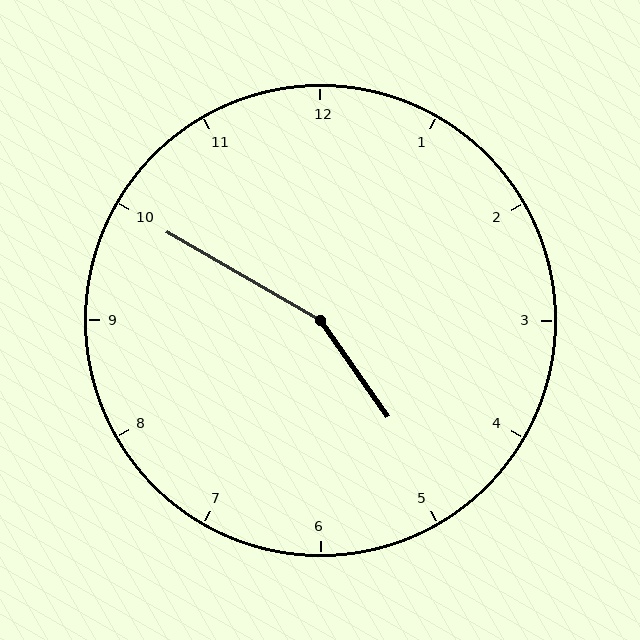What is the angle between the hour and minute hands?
Approximately 155 degrees.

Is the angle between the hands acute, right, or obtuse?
It is obtuse.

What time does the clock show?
4:50.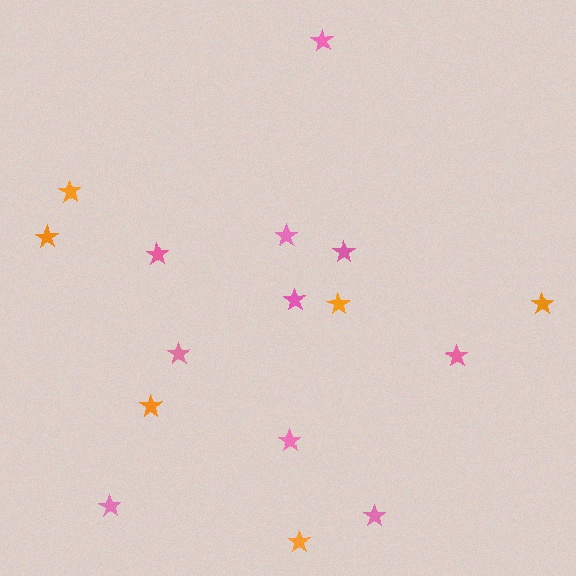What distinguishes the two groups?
There are 2 groups: one group of orange stars (6) and one group of pink stars (10).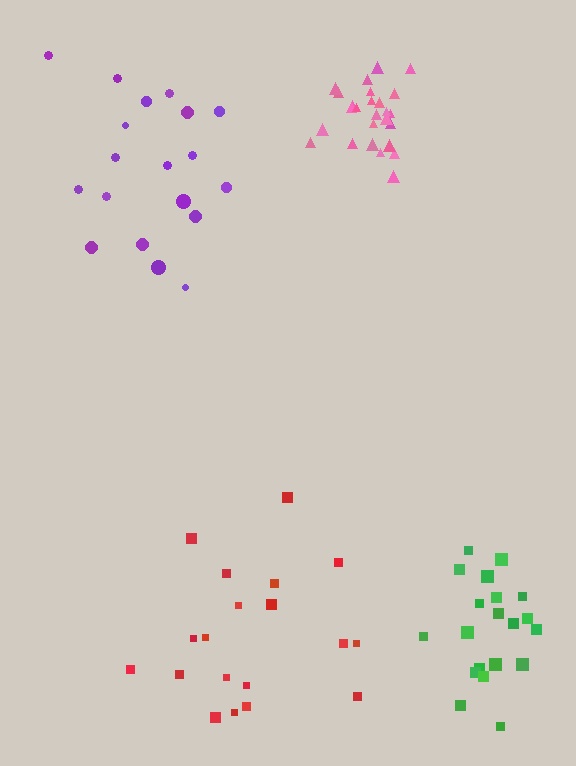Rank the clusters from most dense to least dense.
pink, green, purple, red.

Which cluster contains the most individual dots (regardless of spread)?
Pink (26).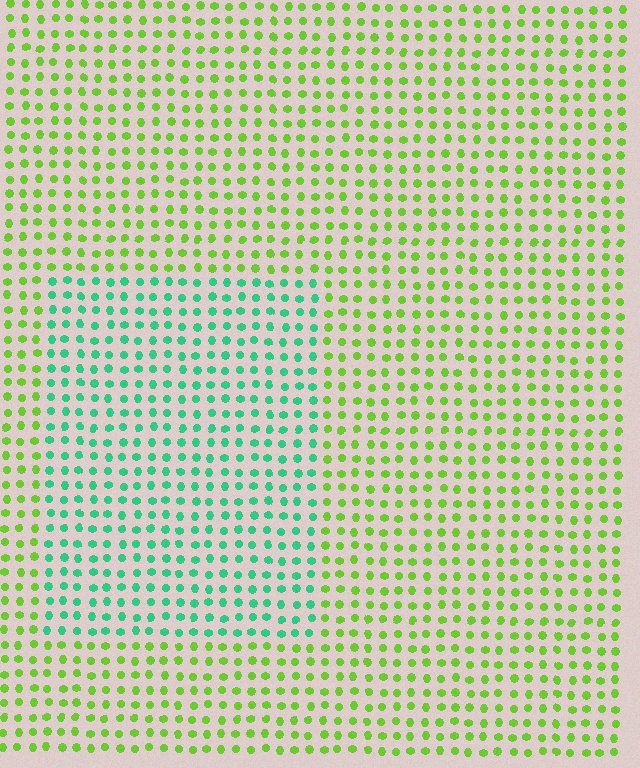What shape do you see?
I see a rectangle.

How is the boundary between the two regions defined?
The boundary is defined purely by a slight shift in hue (about 56 degrees). Spacing, size, and orientation are identical on both sides.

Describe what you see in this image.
The image is filled with small lime elements in a uniform arrangement. A rectangle-shaped region is visible where the elements are tinted to a slightly different hue, forming a subtle color boundary.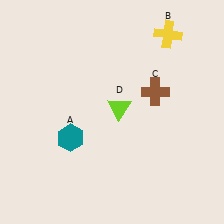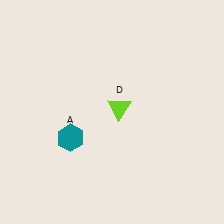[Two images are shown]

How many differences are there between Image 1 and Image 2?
There are 2 differences between the two images.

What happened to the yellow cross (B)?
The yellow cross (B) was removed in Image 2. It was in the top-right area of Image 1.